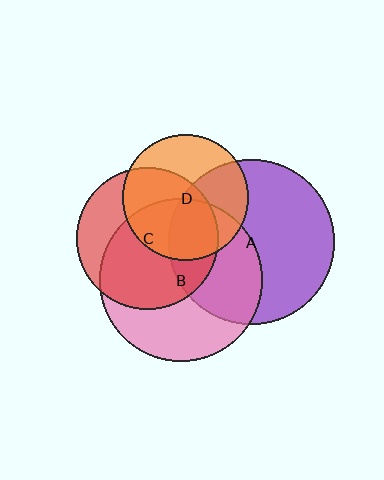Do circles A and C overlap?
Yes.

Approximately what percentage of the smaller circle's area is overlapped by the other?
Approximately 25%.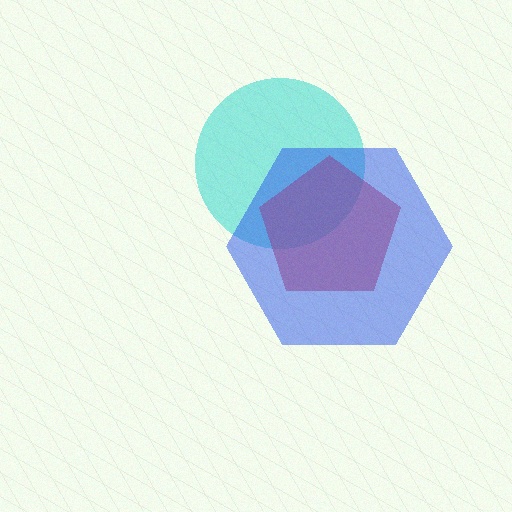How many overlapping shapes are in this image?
There are 3 overlapping shapes in the image.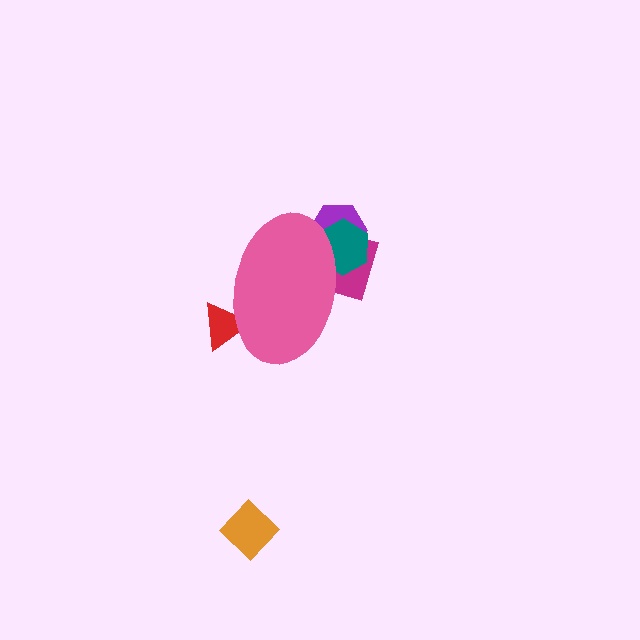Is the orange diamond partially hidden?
No, the orange diamond is fully visible.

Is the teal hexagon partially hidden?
Yes, the teal hexagon is partially hidden behind the pink ellipse.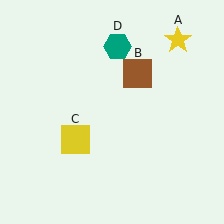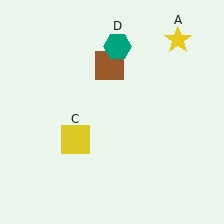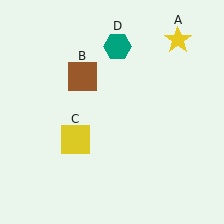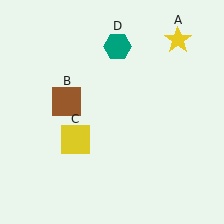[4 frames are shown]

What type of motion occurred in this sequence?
The brown square (object B) rotated counterclockwise around the center of the scene.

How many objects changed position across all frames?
1 object changed position: brown square (object B).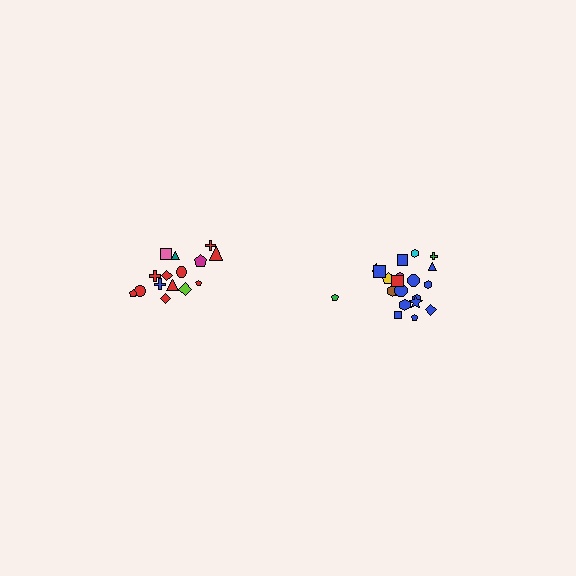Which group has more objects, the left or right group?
The right group.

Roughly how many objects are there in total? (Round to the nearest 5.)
Roughly 35 objects in total.